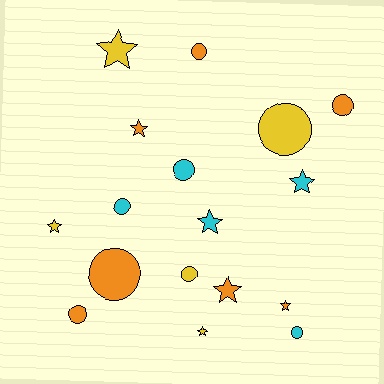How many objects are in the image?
There are 17 objects.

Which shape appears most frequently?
Circle, with 9 objects.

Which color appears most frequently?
Orange, with 7 objects.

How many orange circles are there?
There are 4 orange circles.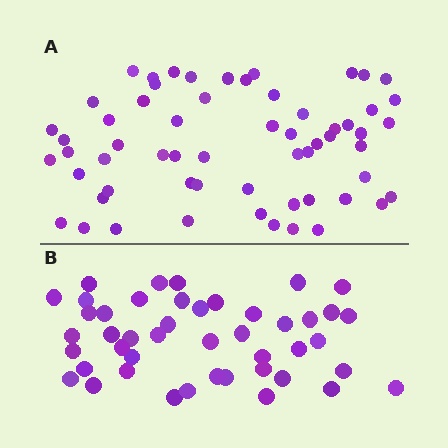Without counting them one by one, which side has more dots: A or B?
Region A (the top region) has more dots.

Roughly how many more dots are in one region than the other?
Region A has approximately 15 more dots than region B.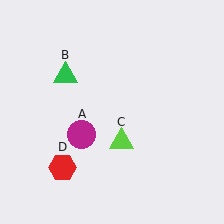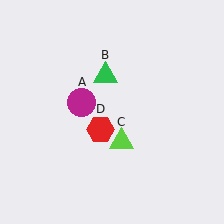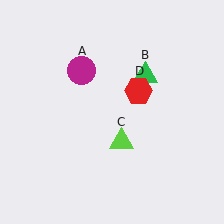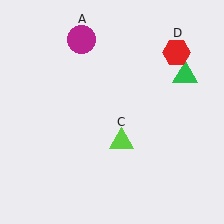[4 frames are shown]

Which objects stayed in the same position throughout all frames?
Lime triangle (object C) remained stationary.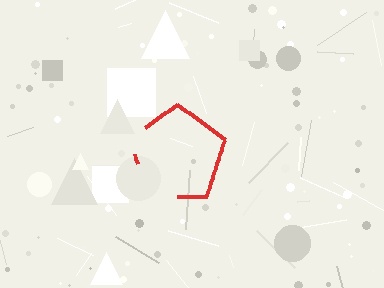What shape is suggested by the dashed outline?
The dashed outline suggests a pentagon.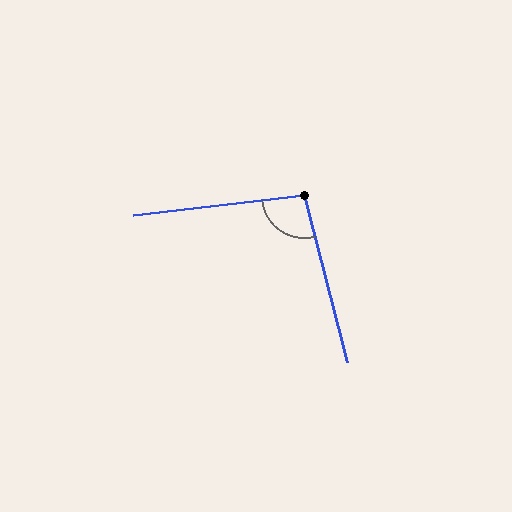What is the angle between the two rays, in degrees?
Approximately 98 degrees.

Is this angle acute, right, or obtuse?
It is obtuse.